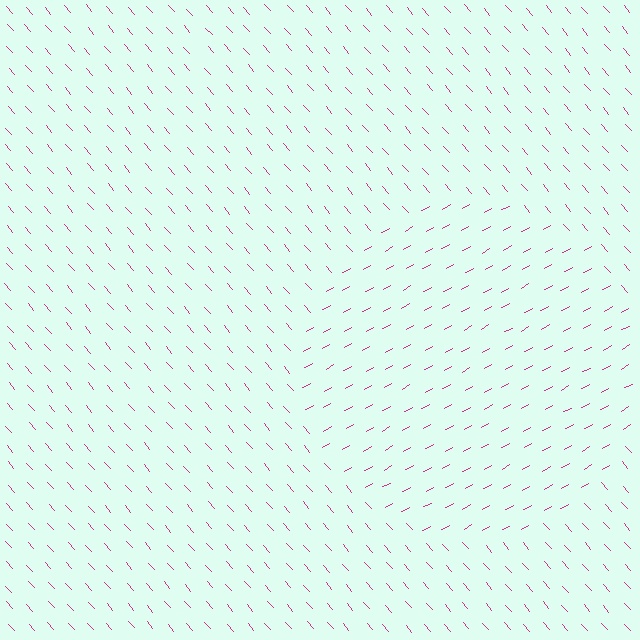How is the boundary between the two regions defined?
The boundary is defined purely by a change in line orientation (approximately 77 degrees difference). All lines are the same color and thickness.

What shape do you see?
I see a circle.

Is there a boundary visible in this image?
Yes, there is a texture boundary formed by a change in line orientation.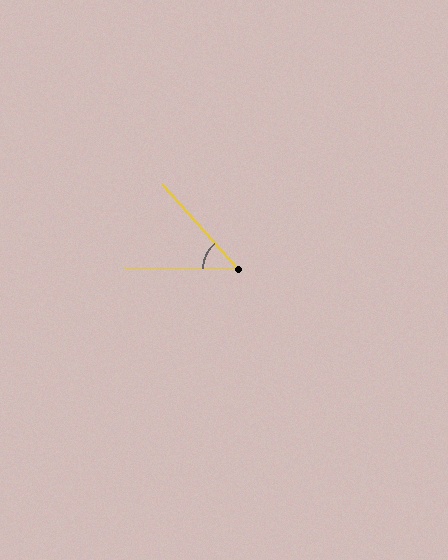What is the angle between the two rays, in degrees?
Approximately 48 degrees.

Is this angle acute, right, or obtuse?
It is acute.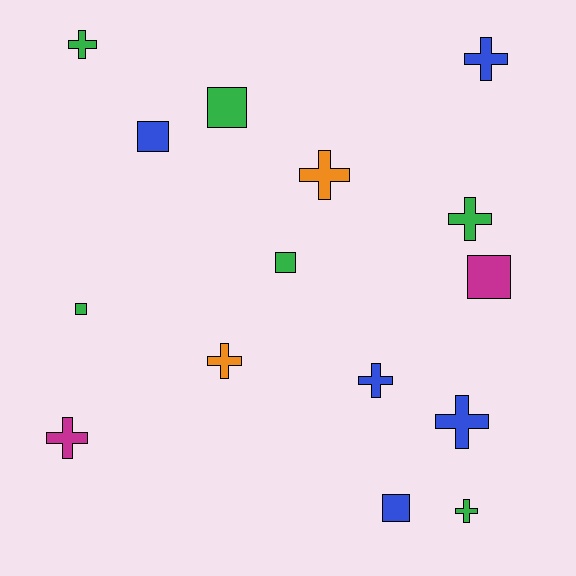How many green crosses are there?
There are 3 green crosses.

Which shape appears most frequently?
Cross, with 9 objects.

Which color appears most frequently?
Green, with 6 objects.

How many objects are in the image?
There are 15 objects.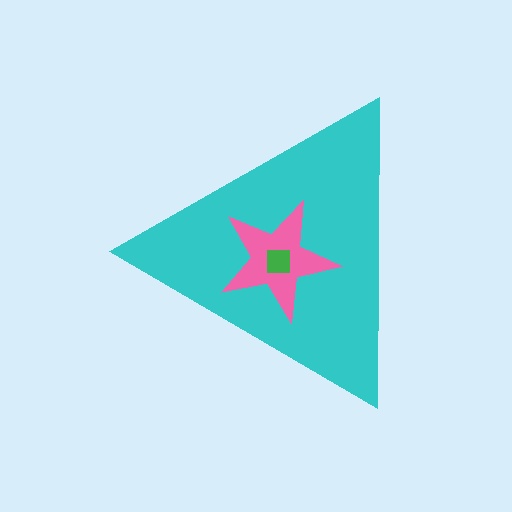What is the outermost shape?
The cyan triangle.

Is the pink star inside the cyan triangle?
Yes.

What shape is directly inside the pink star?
The green square.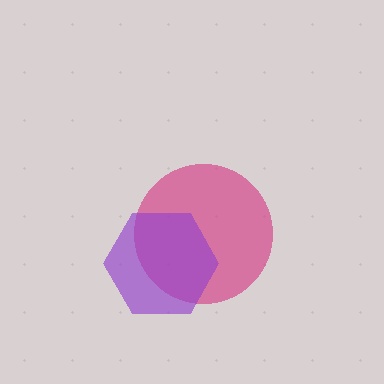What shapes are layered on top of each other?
The layered shapes are: a magenta circle, a purple hexagon.